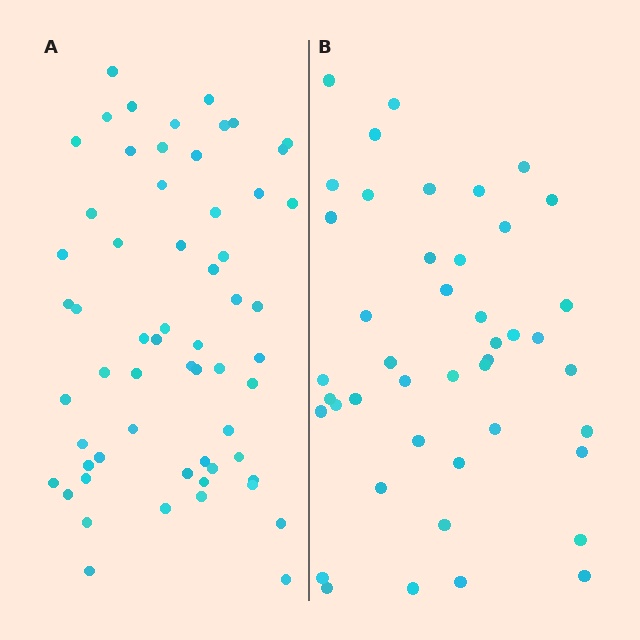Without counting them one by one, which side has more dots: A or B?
Region A (the left region) has more dots.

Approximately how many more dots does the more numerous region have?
Region A has approximately 15 more dots than region B.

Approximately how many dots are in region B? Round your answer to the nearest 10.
About 40 dots. (The exact count is 44, which rounds to 40.)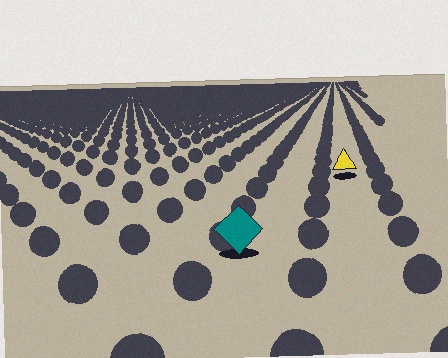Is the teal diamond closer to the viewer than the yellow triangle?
Yes. The teal diamond is closer — you can tell from the texture gradient: the ground texture is coarser near it.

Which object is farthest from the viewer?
The yellow triangle is farthest from the viewer. It appears smaller and the ground texture around it is denser.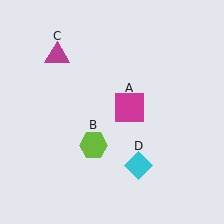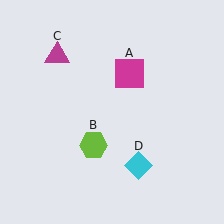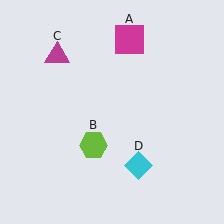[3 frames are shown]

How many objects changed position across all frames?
1 object changed position: magenta square (object A).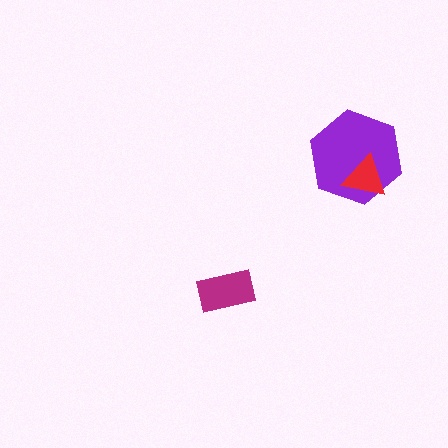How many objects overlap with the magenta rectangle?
0 objects overlap with the magenta rectangle.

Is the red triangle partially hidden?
No, no other shape covers it.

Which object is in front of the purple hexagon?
The red triangle is in front of the purple hexagon.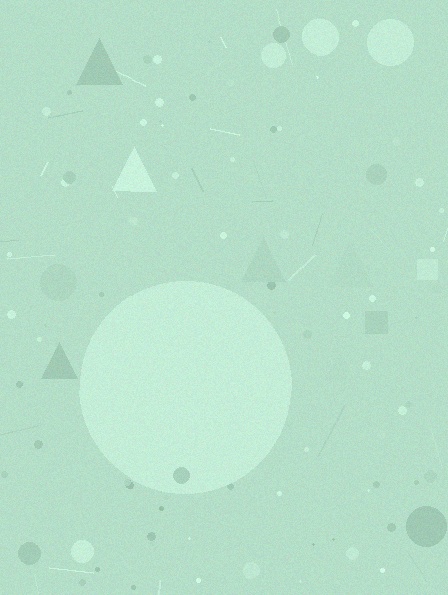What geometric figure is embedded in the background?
A circle is embedded in the background.